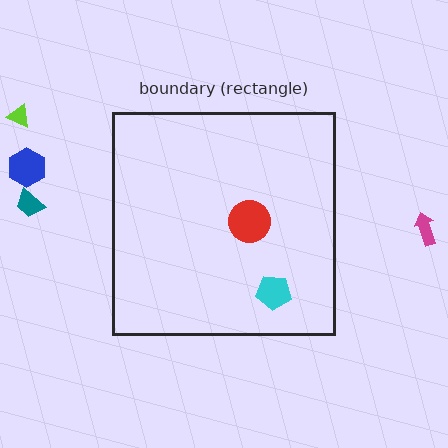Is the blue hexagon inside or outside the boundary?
Outside.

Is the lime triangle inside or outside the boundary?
Outside.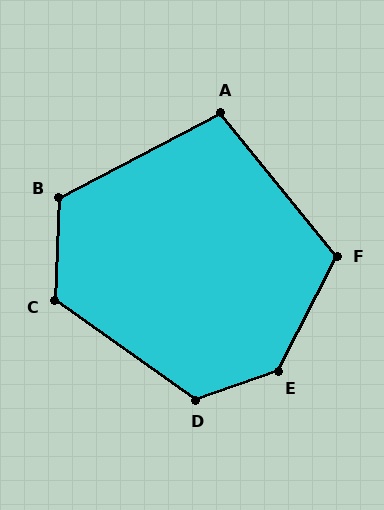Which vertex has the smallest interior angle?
A, at approximately 101 degrees.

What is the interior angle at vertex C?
Approximately 123 degrees (obtuse).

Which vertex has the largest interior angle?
E, at approximately 136 degrees.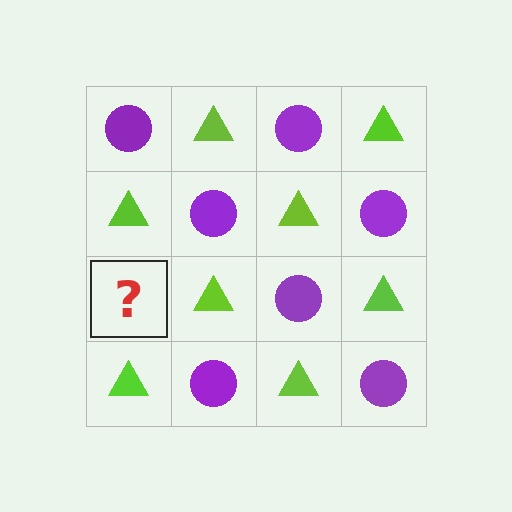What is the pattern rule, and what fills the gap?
The rule is that it alternates purple circle and lime triangle in a checkerboard pattern. The gap should be filled with a purple circle.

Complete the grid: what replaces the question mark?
The question mark should be replaced with a purple circle.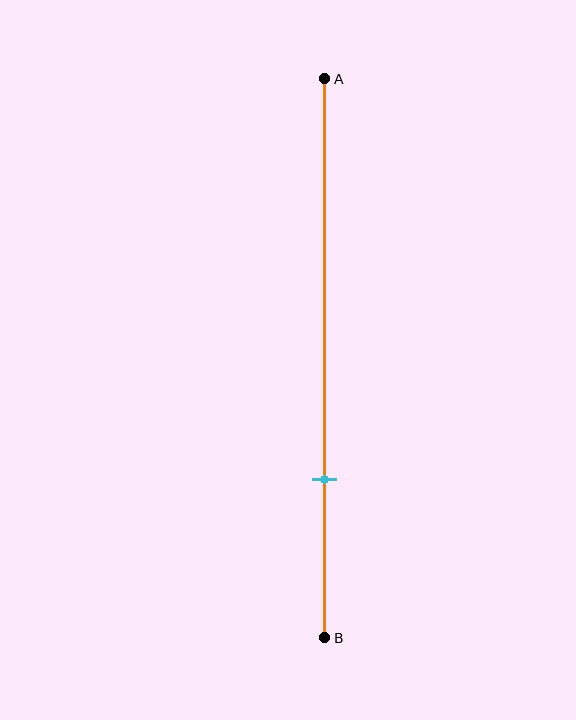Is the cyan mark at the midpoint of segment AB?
No, the mark is at about 70% from A, not at the 50% midpoint.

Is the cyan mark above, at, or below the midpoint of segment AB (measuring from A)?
The cyan mark is below the midpoint of segment AB.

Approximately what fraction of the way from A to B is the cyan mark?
The cyan mark is approximately 70% of the way from A to B.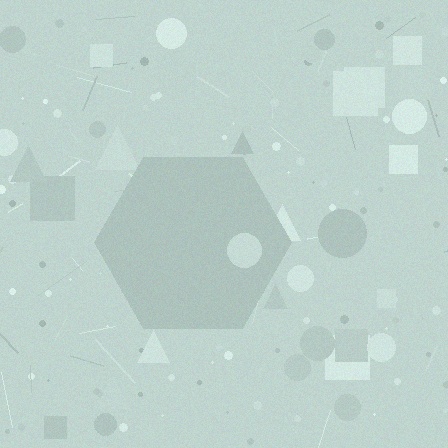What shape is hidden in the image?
A hexagon is hidden in the image.